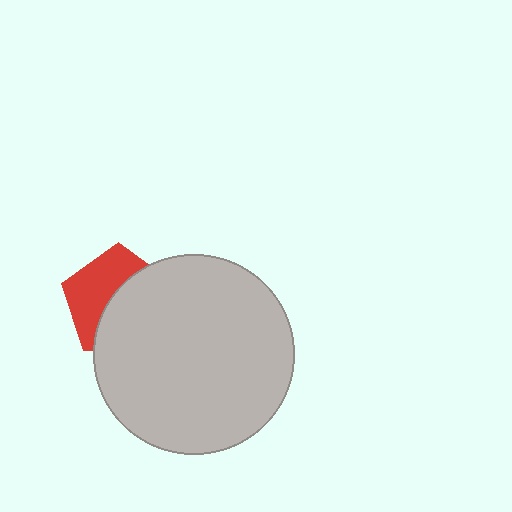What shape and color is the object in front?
The object in front is a light gray circle.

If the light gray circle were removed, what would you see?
You would see the complete red pentagon.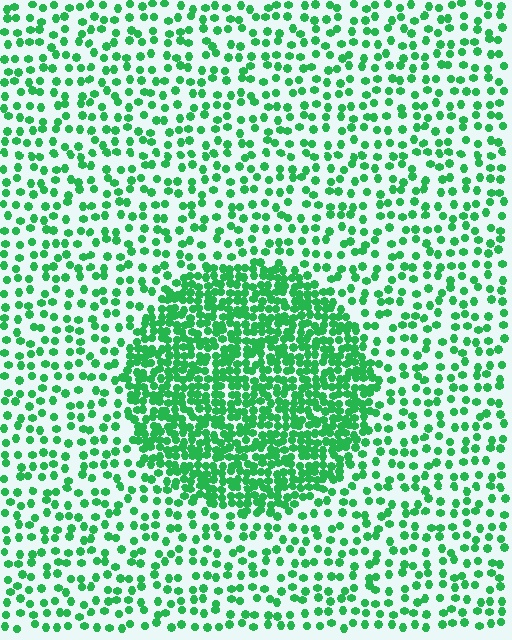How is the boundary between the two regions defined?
The boundary is defined by a change in element density (approximately 2.5x ratio). All elements are the same color, size, and shape.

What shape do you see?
I see a circle.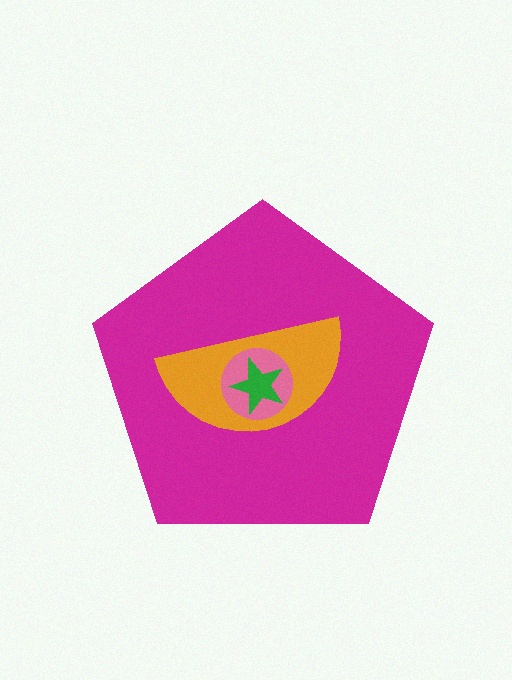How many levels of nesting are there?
4.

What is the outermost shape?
The magenta pentagon.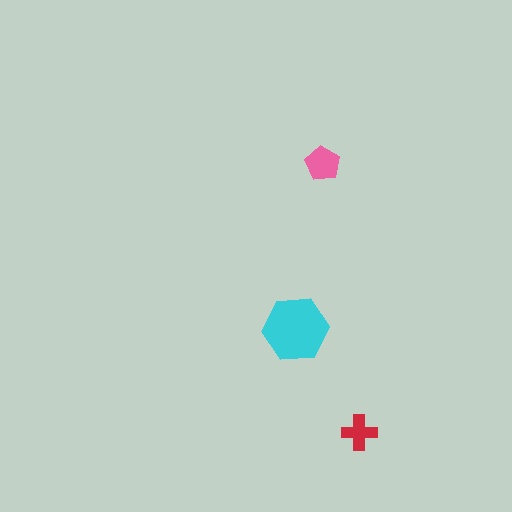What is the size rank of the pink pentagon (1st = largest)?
2nd.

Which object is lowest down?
The red cross is bottommost.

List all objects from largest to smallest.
The cyan hexagon, the pink pentagon, the red cross.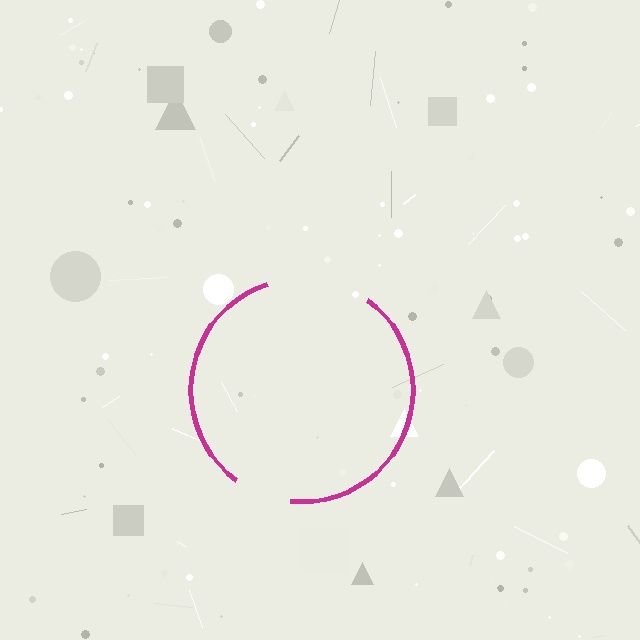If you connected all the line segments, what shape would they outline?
They would outline a circle.